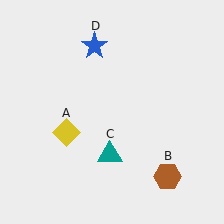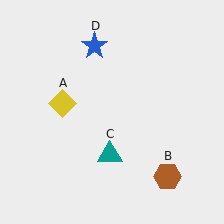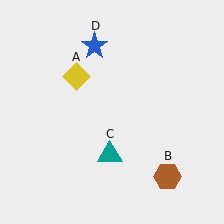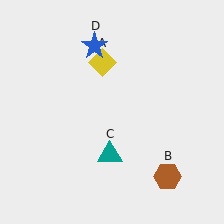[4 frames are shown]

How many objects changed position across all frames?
1 object changed position: yellow diamond (object A).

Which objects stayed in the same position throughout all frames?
Brown hexagon (object B) and teal triangle (object C) and blue star (object D) remained stationary.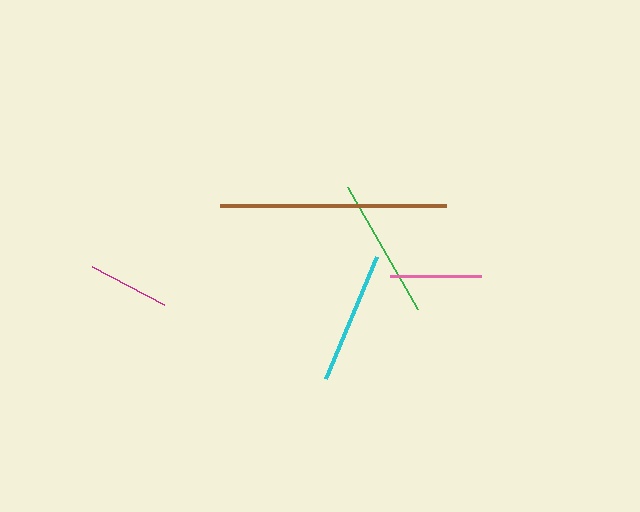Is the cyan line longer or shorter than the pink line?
The cyan line is longer than the pink line.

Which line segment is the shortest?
The magenta line is the shortest at approximately 82 pixels.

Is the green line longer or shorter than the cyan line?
The green line is longer than the cyan line.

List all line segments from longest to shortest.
From longest to shortest: brown, green, cyan, pink, magenta.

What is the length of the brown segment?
The brown segment is approximately 226 pixels long.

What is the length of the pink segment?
The pink segment is approximately 91 pixels long.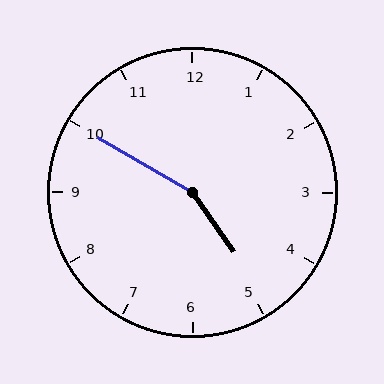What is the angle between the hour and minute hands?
Approximately 155 degrees.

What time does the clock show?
4:50.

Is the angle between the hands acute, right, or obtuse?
It is obtuse.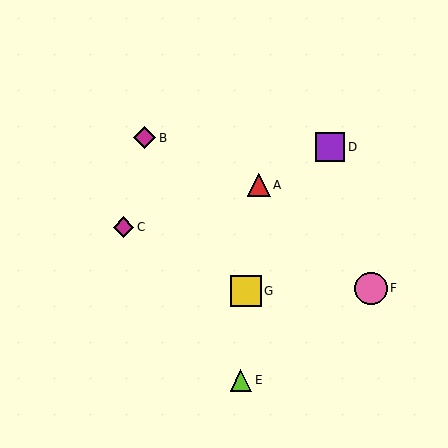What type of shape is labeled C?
Shape C is a magenta diamond.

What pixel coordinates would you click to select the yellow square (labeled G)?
Click at (246, 291) to select the yellow square G.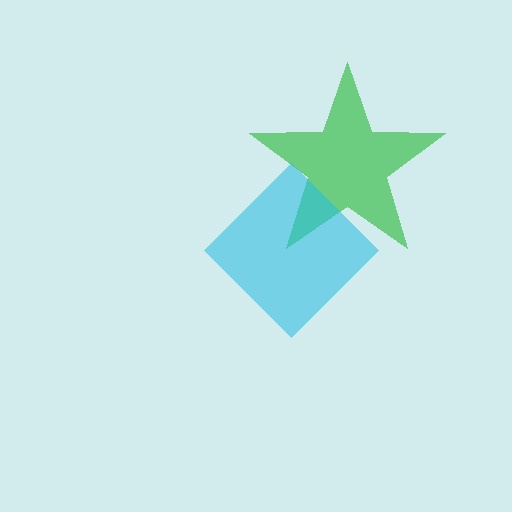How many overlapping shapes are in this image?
There are 2 overlapping shapes in the image.